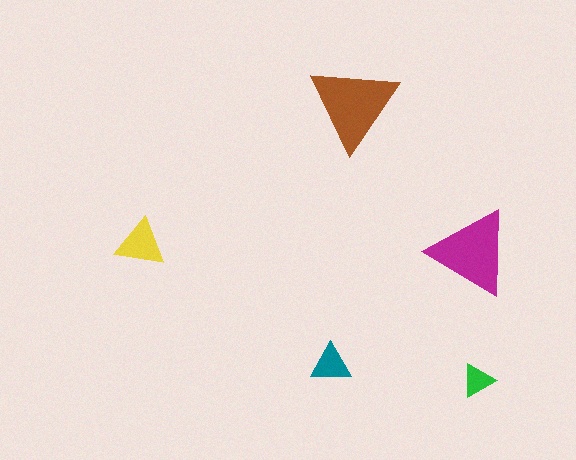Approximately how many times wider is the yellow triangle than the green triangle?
About 1.5 times wider.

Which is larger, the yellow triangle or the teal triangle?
The yellow one.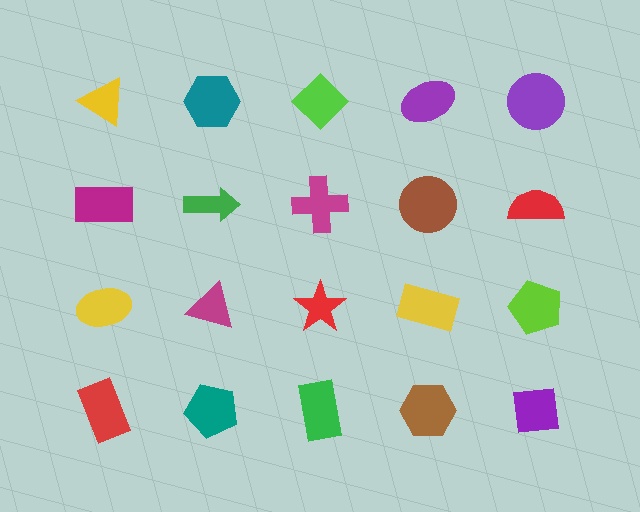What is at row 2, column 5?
A red semicircle.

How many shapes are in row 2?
5 shapes.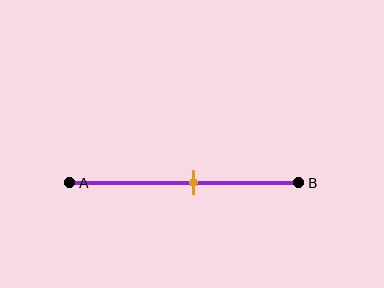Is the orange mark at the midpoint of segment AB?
No, the mark is at about 55% from A, not at the 50% midpoint.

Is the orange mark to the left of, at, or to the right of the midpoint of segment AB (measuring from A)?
The orange mark is to the right of the midpoint of segment AB.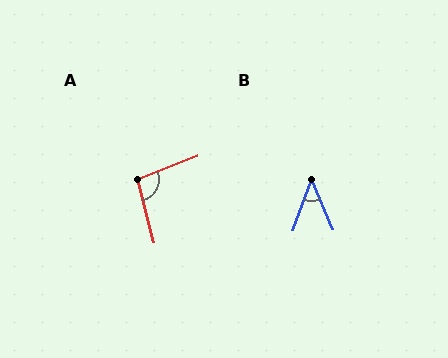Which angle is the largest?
A, at approximately 97 degrees.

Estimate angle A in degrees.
Approximately 97 degrees.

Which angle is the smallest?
B, at approximately 43 degrees.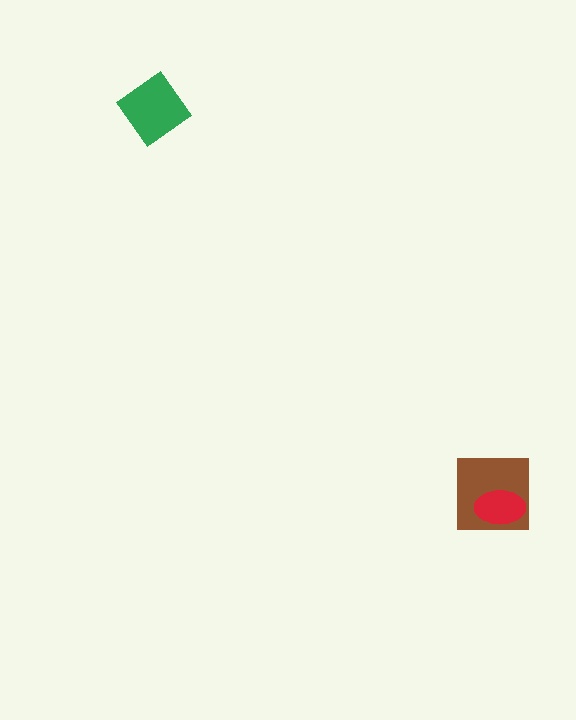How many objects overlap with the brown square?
1 object overlaps with the brown square.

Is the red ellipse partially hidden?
No, no other shape covers it.